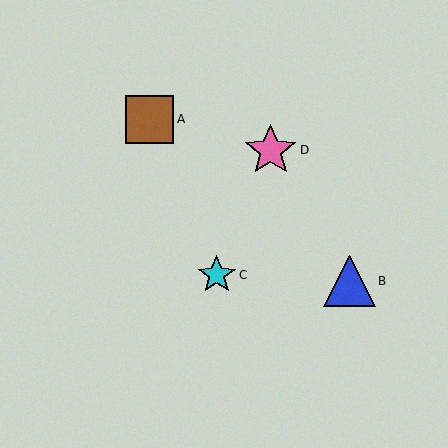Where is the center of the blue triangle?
The center of the blue triangle is at (349, 281).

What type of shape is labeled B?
Shape B is a blue triangle.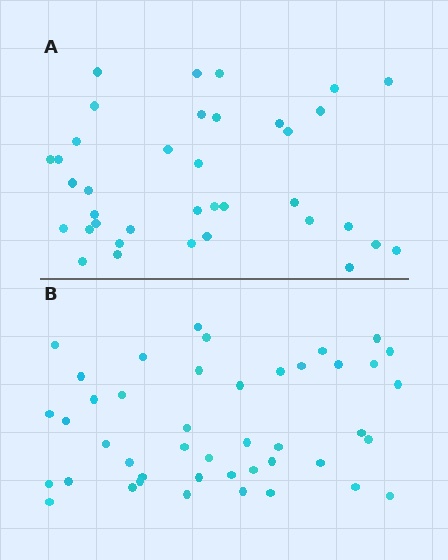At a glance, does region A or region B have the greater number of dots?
Region B (the bottom region) has more dots.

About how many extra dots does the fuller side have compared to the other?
Region B has roughly 8 or so more dots than region A.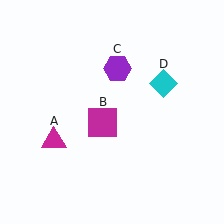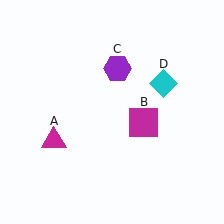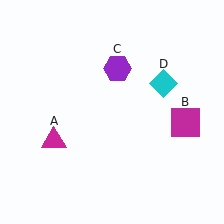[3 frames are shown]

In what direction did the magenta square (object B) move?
The magenta square (object B) moved right.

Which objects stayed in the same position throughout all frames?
Magenta triangle (object A) and purple hexagon (object C) and cyan diamond (object D) remained stationary.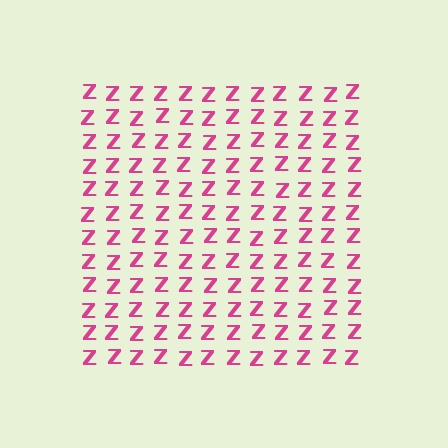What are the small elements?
The small elements are letter Z's.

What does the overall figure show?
The overall figure shows a square.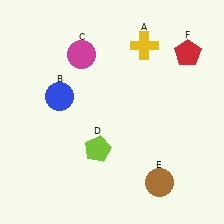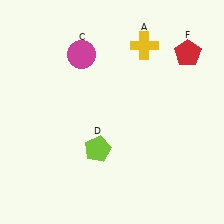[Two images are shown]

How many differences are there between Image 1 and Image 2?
There are 2 differences between the two images.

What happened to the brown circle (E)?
The brown circle (E) was removed in Image 2. It was in the bottom-right area of Image 1.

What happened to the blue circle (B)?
The blue circle (B) was removed in Image 2. It was in the top-left area of Image 1.